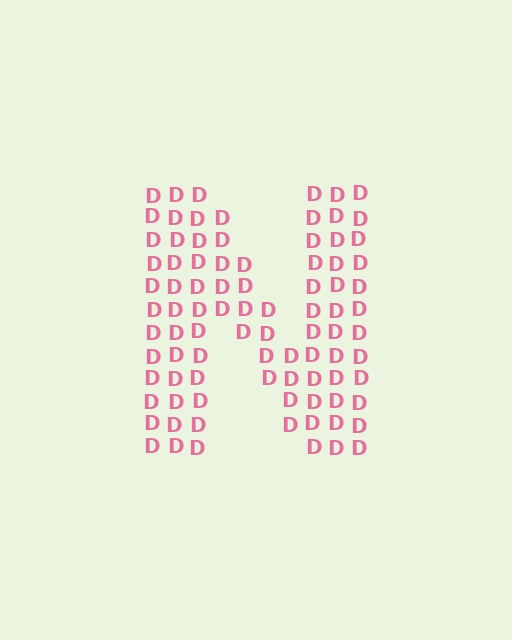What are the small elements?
The small elements are letter D's.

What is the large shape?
The large shape is the letter N.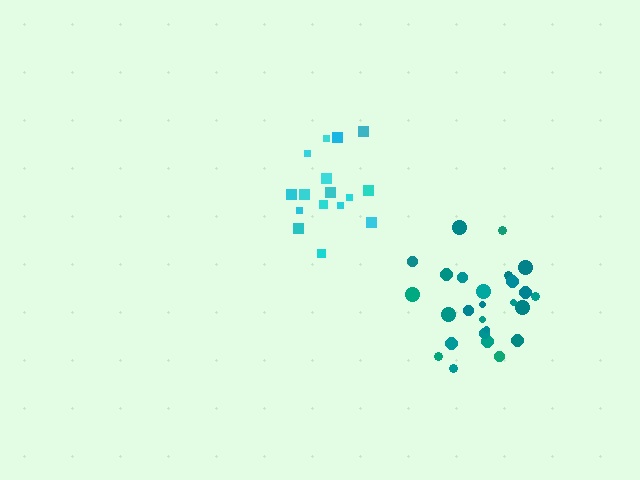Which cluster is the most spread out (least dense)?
Cyan.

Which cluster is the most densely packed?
Teal.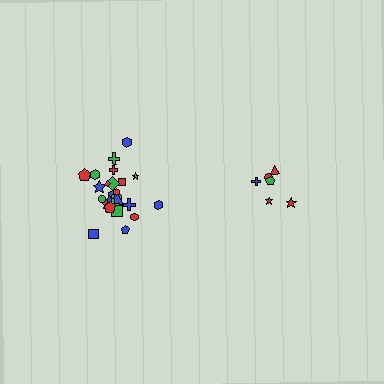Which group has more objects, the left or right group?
The left group.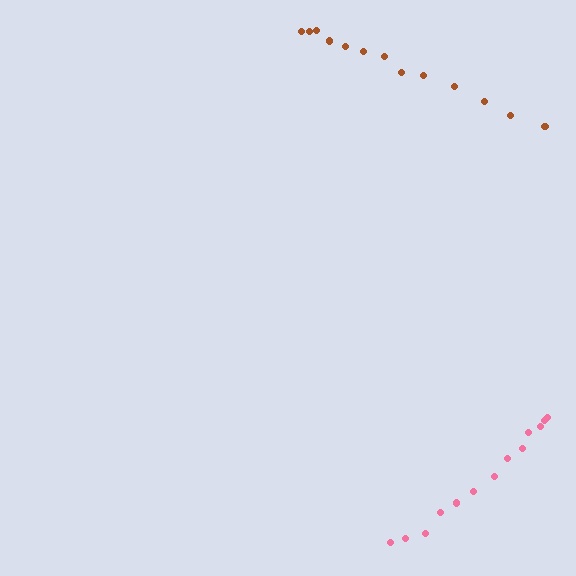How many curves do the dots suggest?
There are 2 distinct paths.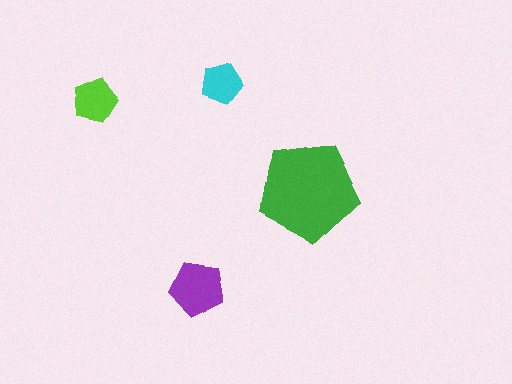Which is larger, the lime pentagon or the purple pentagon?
The purple one.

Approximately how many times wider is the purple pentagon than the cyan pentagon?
About 1.5 times wider.